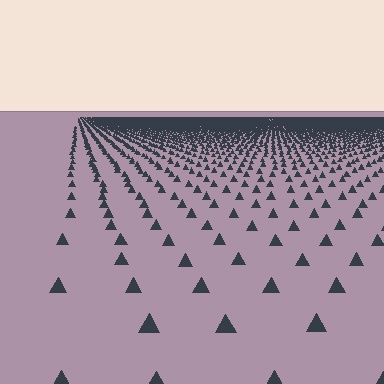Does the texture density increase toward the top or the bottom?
Density increases toward the top.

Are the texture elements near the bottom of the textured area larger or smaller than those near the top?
Larger. Near the bottom, elements are closer to the viewer and appear at a bigger on-screen size.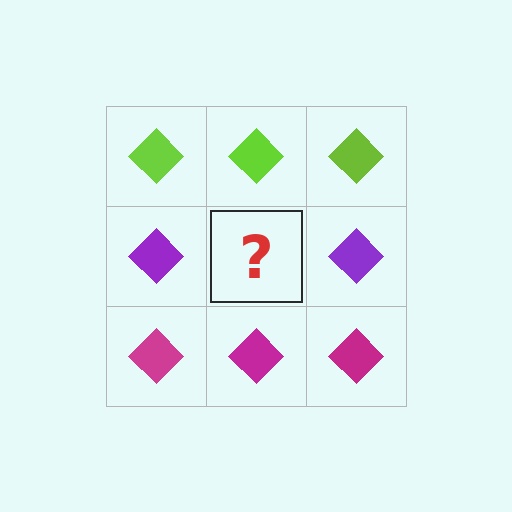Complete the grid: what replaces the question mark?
The question mark should be replaced with a purple diamond.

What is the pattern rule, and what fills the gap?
The rule is that each row has a consistent color. The gap should be filled with a purple diamond.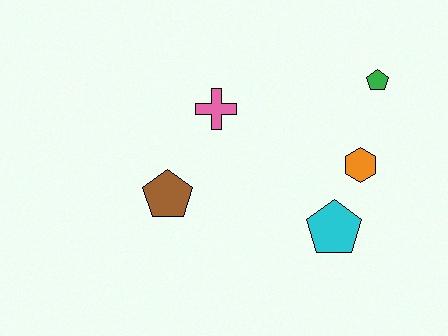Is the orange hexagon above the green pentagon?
No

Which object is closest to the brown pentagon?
The pink cross is closest to the brown pentagon.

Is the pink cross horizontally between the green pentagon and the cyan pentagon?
No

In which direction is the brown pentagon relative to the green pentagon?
The brown pentagon is to the left of the green pentagon.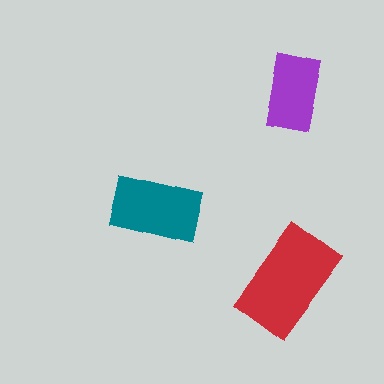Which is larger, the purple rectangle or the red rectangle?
The red one.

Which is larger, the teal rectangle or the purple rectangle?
The teal one.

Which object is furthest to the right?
The purple rectangle is rightmost.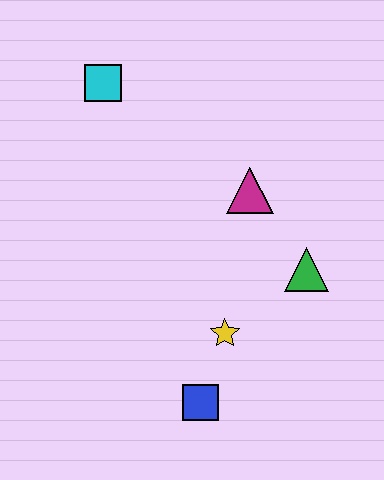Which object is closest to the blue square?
The yellow star is closest to the blue square.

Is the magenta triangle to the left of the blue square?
No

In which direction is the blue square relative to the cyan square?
The blue square is below the cyan square.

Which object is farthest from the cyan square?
The blue square is farthest from the cyan square.